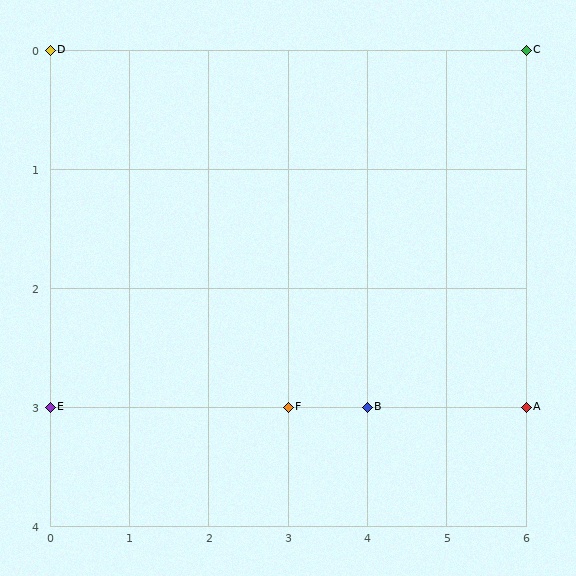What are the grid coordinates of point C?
Point C is at grid coordinates (6, 0).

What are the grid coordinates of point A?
Point A is at grid coordinates (6, 3).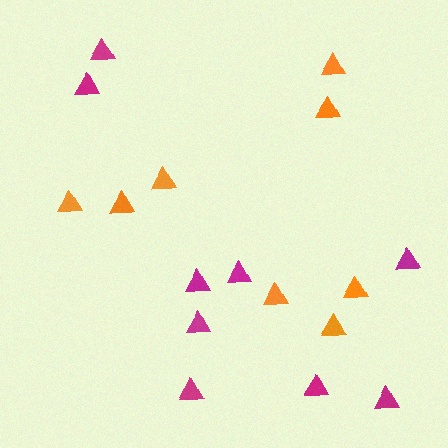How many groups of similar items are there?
There are 2 groups: one group of orange triangles (8) and one group of magenta triangles (9).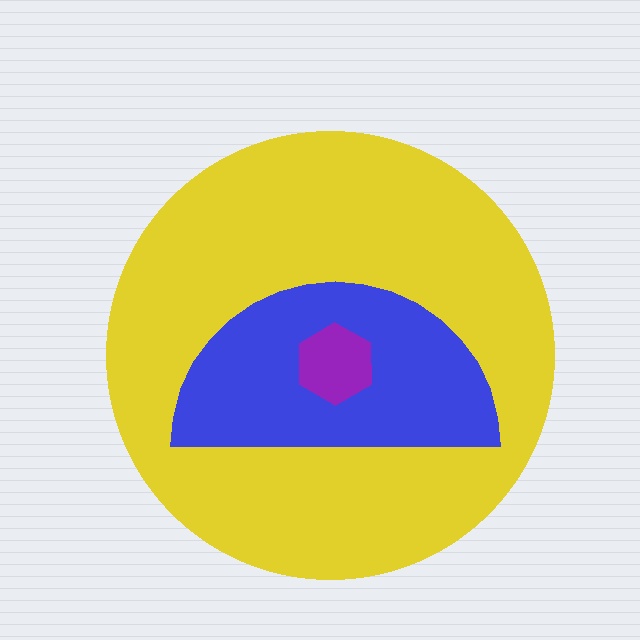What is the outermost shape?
The yellow circle.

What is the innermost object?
The purple hexagon.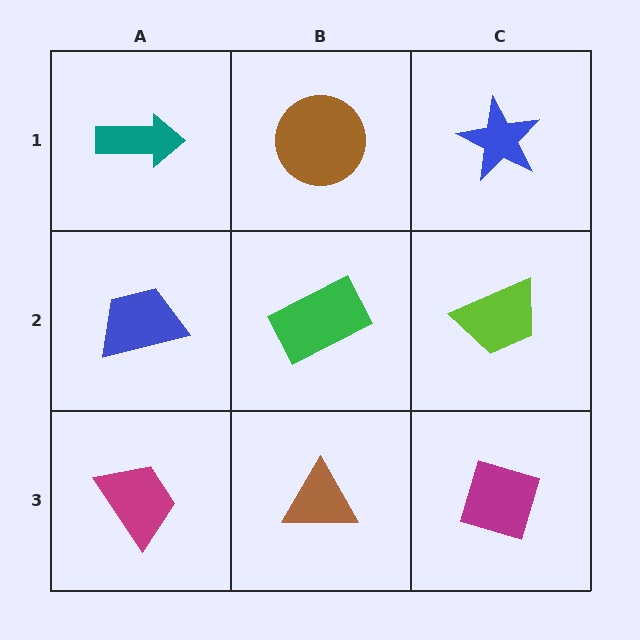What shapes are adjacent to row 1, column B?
A green rectangle (row 2, column B), a teal arrow (row 1, column A), a blue star (row 1, column C).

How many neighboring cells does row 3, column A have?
2.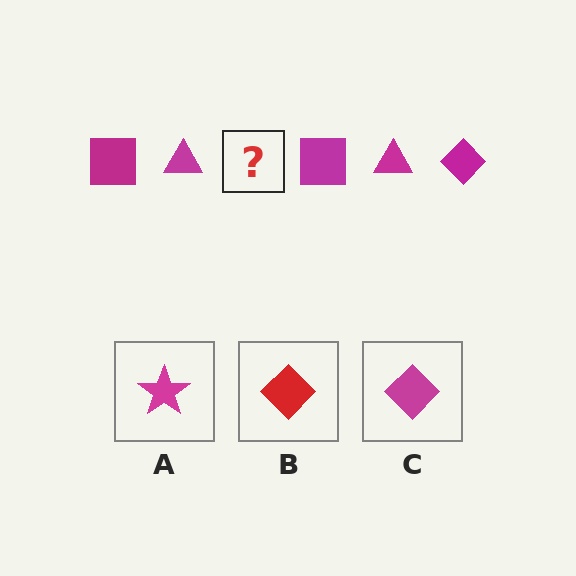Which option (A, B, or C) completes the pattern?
C.